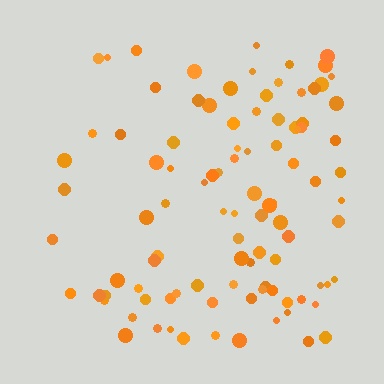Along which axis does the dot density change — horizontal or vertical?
Horizontal.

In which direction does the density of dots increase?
From left to right, with the right side densest.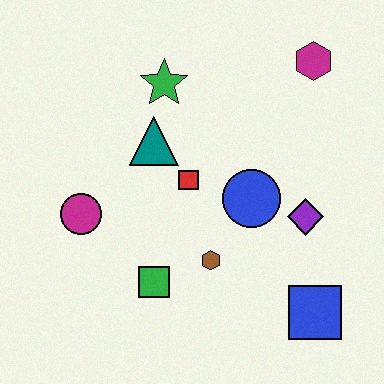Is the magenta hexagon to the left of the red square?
No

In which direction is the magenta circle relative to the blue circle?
The magenta circle is to the left of the blue circle.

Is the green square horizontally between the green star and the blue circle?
No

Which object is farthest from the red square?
The blue square is farthest from the red square.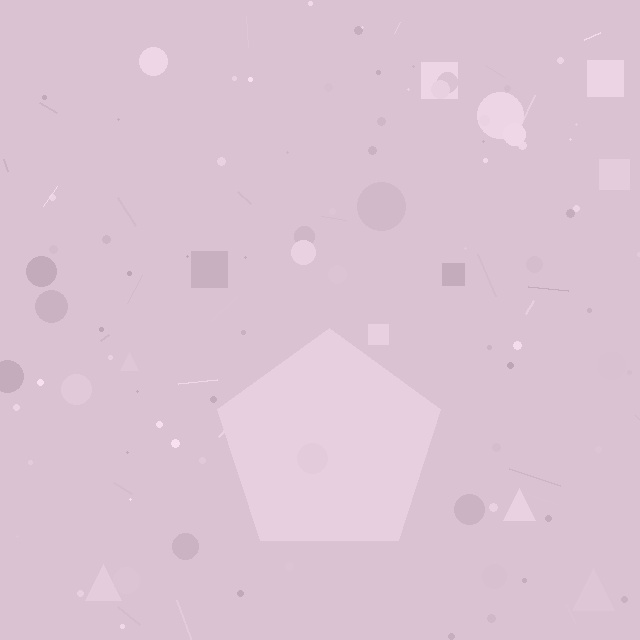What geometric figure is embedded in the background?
A pentagon is embedded in the background.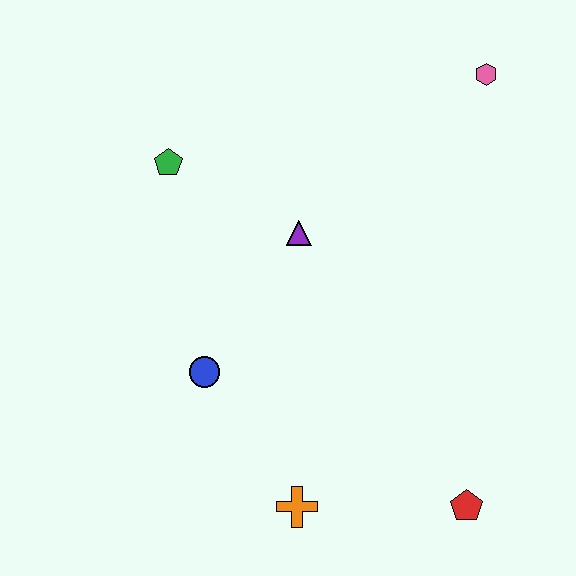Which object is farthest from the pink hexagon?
The orange cross is farthest from the pink hexagon.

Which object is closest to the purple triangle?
The green pentagon is closest to the purple triangle.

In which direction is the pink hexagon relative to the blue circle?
The pink hexagon is above the blue circle.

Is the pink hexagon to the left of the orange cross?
No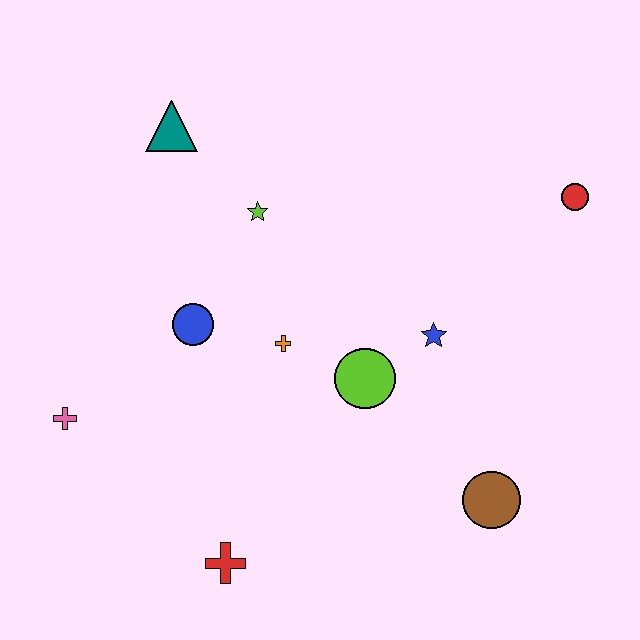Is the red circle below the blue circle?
No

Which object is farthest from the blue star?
The pink cross is farthest from the blue star.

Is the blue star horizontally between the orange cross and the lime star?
No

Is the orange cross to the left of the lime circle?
Yes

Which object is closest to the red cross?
The pink cross is closest to the red cross.